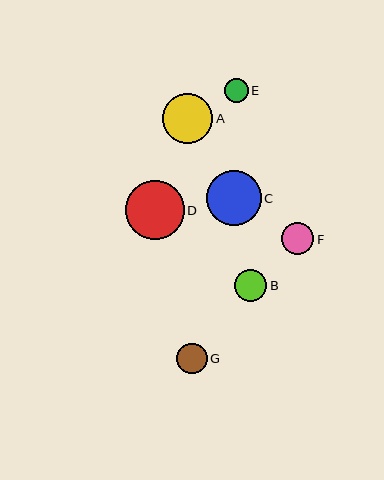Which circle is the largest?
Circle D is the largest with a size of approximately 58 pixels.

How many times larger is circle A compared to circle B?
Circle A is approximately 1.5 times the size of circle B.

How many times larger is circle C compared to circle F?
Circle C is approximately 1.7 times the size of circle F.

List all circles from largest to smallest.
From largest to smallest: D, C, A, B, F, G, E.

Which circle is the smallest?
Circle E is the smallest with a size of approximately 24 pixels.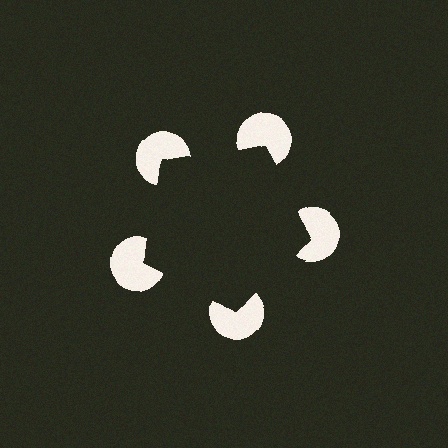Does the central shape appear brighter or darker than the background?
It typically appears slightly darker than the background, even though no actual brightness change is drawn.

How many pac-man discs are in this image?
There are 5 — one at each vertex of the illusory pentagon.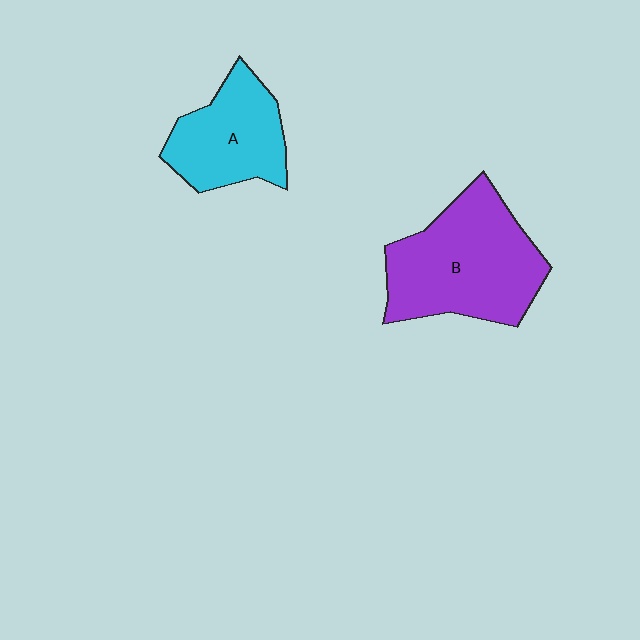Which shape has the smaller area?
Shape A (cyan).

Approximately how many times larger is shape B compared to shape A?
Approximately 1.5 times.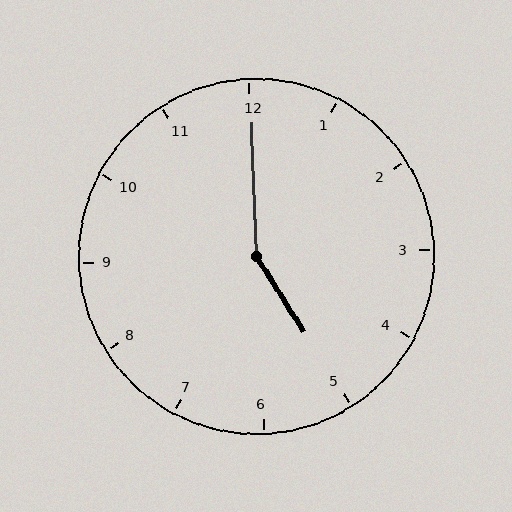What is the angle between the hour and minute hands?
Approximately 150 degrees.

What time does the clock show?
5:00.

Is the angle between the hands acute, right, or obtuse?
It is obtuse.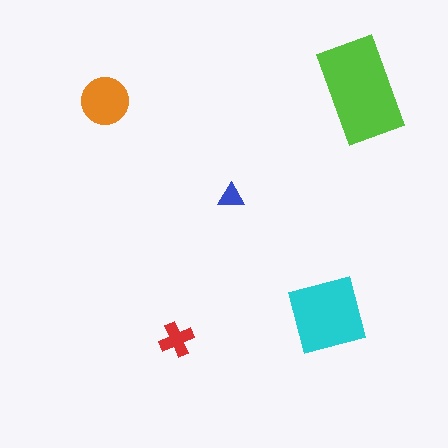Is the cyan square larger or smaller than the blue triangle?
Larger.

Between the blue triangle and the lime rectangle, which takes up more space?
The lime rectangle.